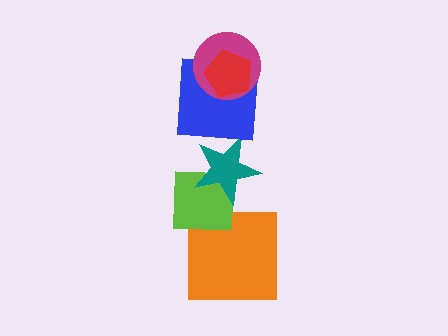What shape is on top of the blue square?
The magenta circle is on top of the blue square.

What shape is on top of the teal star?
The blue square is on top of the teal star.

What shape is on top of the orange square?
The lime square is on top of the orange square.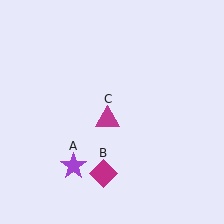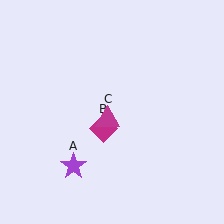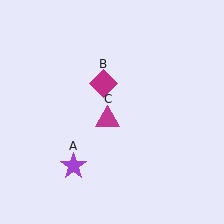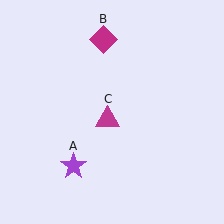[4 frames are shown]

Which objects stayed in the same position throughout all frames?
Purple star (object A) and magenta triangle (object C) remained stationary.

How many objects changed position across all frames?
1 object changed position: magenta diamond (object B).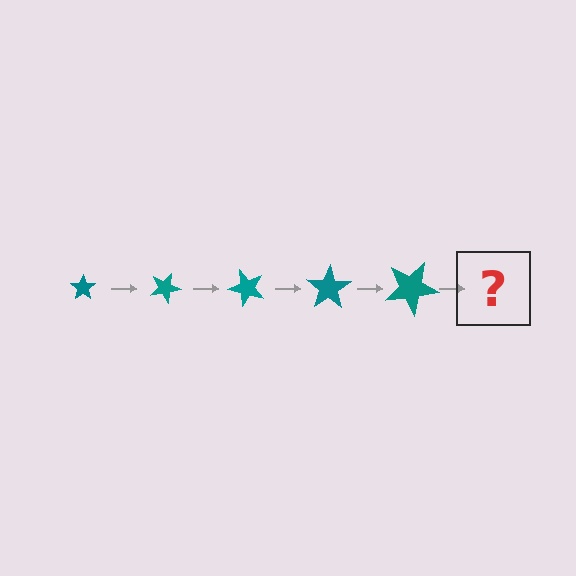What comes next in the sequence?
The next element should be a star, larger than the previous one and rotated 125 degrees from the start.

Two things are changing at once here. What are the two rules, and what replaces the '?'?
The two rules are that the star grows larger each step and it rotates 25 degrees each step. The '?' should be a star, larger than the previous one and rotated 125 degrees from the start.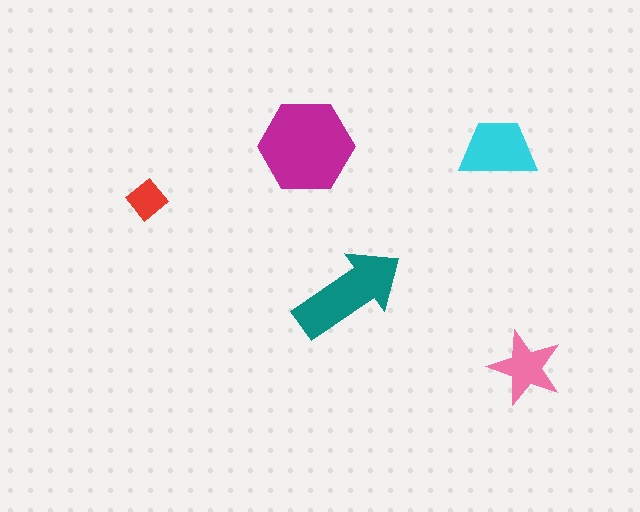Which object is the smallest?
The red diamond.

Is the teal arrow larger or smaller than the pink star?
Larger.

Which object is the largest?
The magenta hexagon.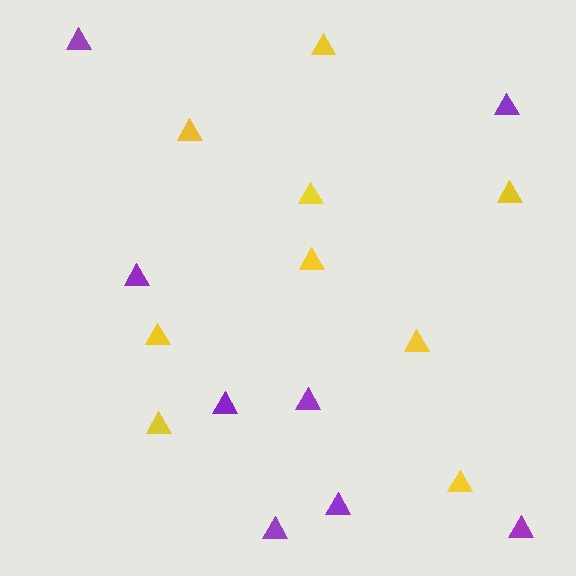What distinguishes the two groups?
There are 2 groups: one group of yellow triangles (9) and one group of purple triangles (8).